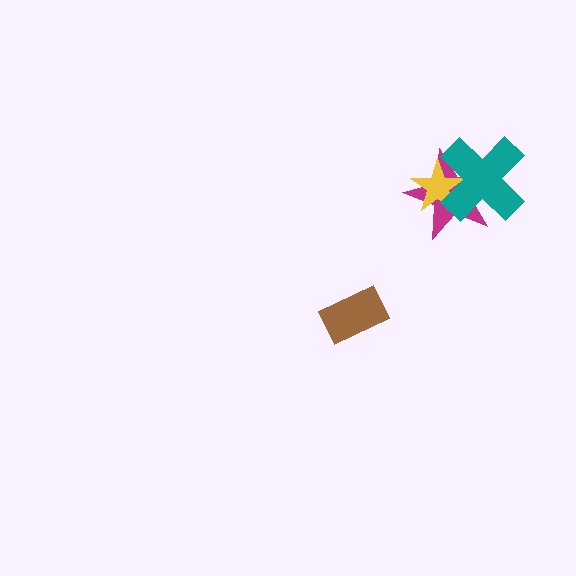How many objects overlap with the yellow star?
2 objects overlap with the yellow star.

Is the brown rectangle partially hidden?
No, no other shape covers it.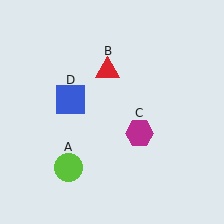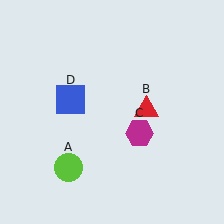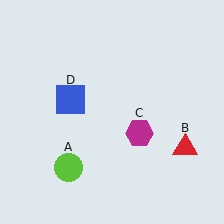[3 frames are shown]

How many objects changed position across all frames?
1 object changed position: red triangle (object B).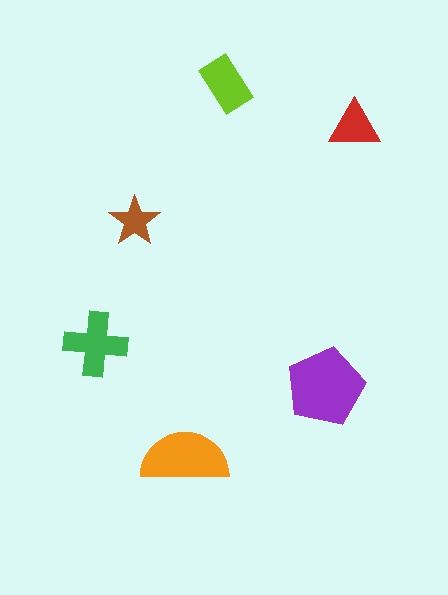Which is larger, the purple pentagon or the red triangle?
The purple pentagon.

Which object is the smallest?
The brown star.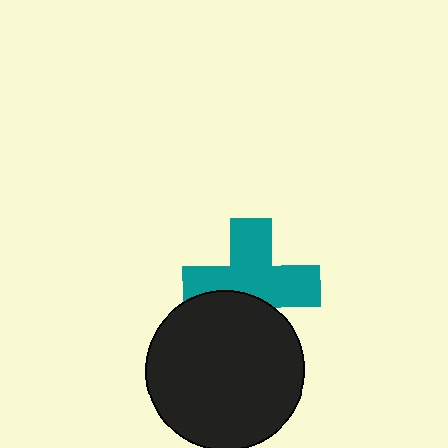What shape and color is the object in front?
The object in front is a black circle.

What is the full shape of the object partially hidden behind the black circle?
The partially hidden object is a teal cross.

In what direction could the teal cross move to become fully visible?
The teal cross could move up. That would shift it out from behind the black circle entirely.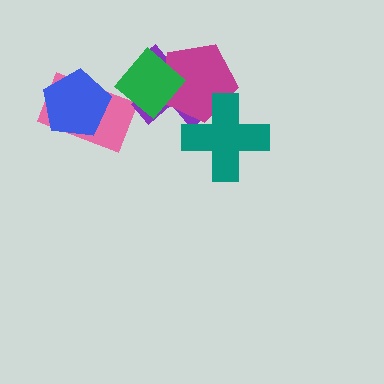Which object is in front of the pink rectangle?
The blue pentagon is in front of the pink rectangle.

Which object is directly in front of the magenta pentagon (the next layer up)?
The green diamond is directly in front of the magenta pentagon.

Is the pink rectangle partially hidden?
Yes, it is partially covered by another shape.